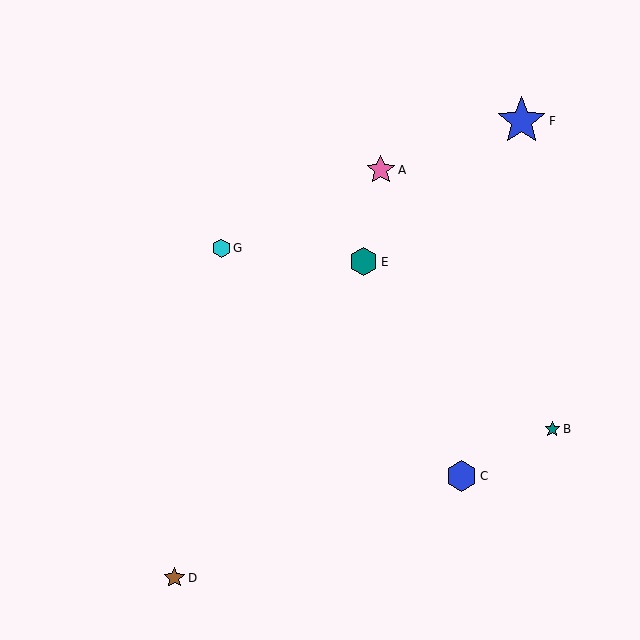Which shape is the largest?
The blue star (labeled F) is the largest.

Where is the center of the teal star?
The center of the teal star is at (552, 429).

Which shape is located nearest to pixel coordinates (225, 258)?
The cyan hexagon (labeled G) at (221, 248) is nearest to that location.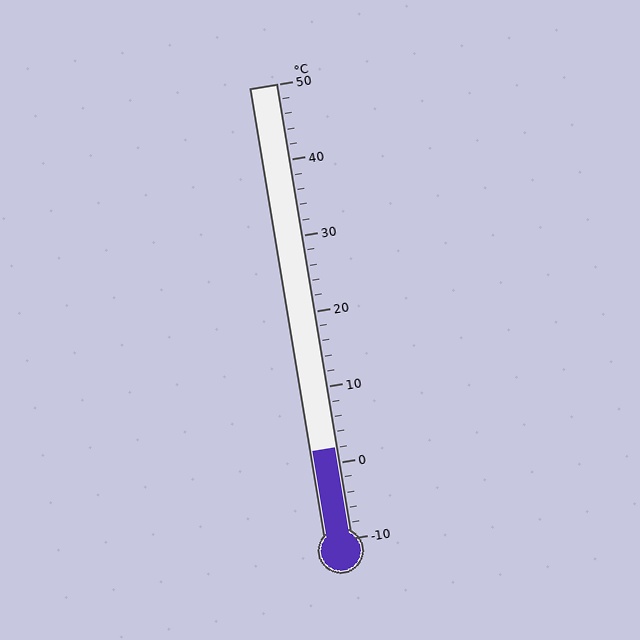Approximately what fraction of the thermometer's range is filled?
The thermometer is filled to approximately 20% of its range.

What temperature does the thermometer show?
The thermometer shows approximately 2°C.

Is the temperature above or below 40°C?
The temperature is below 40°C.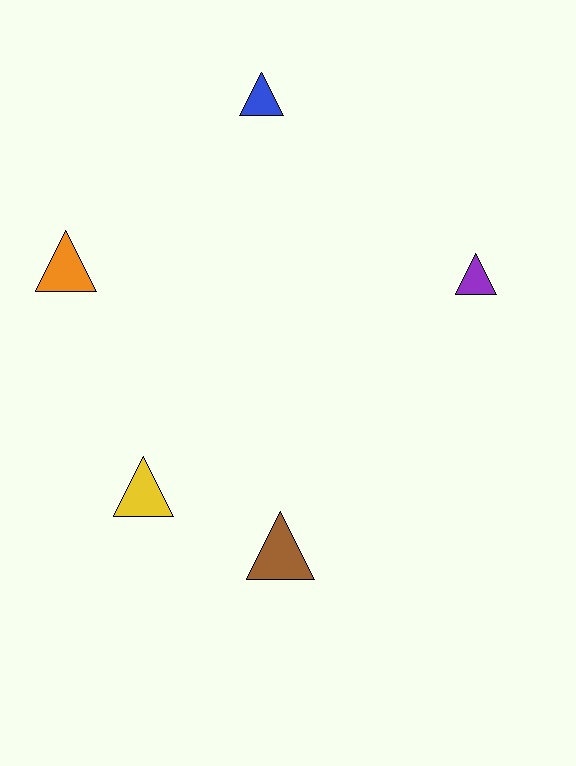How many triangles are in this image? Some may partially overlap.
There are 5 triangles.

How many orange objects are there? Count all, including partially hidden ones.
There is 1 orange object.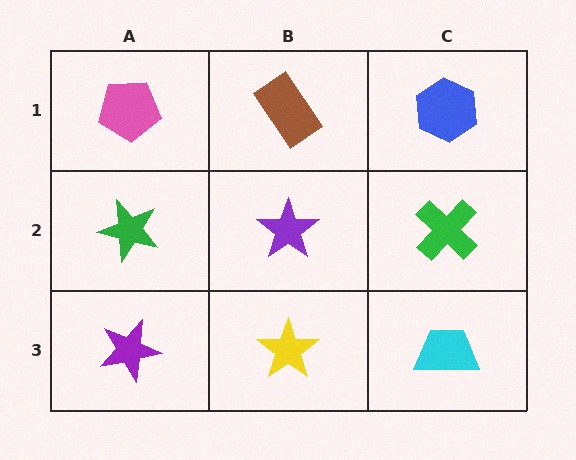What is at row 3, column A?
A purple star.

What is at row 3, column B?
A yellow star.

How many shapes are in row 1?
3 shapes.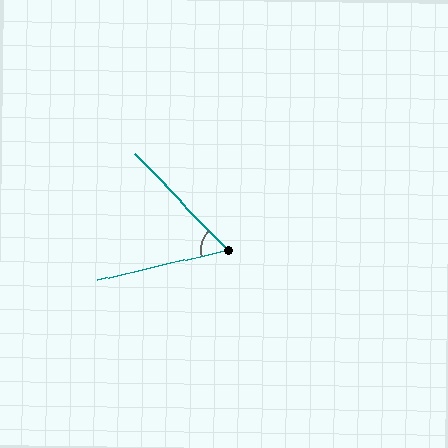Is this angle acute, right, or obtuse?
It is acute.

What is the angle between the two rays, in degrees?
Approximately 60 degrees.